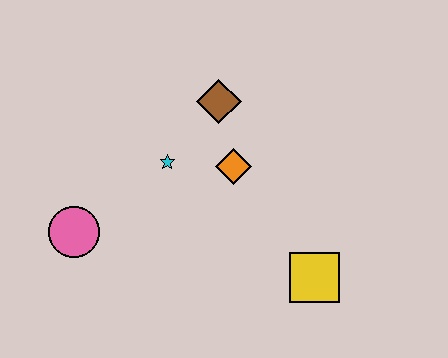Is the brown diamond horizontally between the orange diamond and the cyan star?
Yes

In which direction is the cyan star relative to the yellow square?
The cyan star is to the left of the yellow square.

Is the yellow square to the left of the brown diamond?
No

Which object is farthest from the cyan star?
The yellow square is farthest from the cyan star.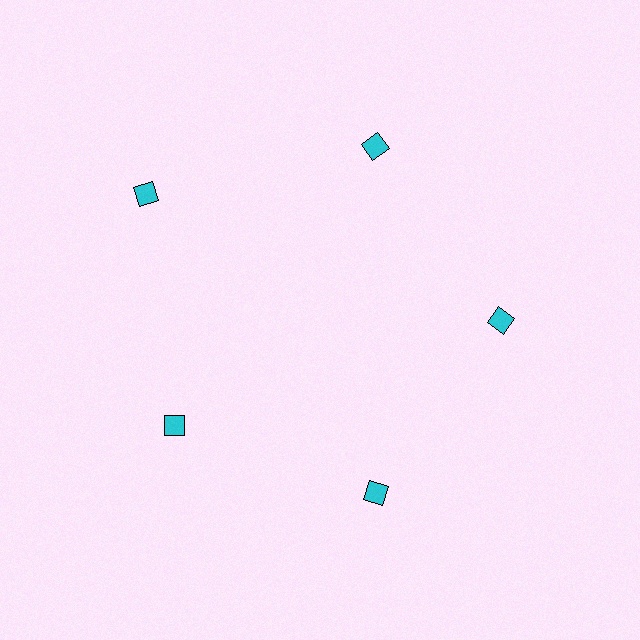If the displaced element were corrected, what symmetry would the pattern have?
It would have 5-fold rotational symmetry — the pattern would map onto itself every 72 degrees.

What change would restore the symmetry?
The symmetry would be restored by moving it inward, back onto the ring so that all 5 diamonds sit at equal angles and equal distance from the center.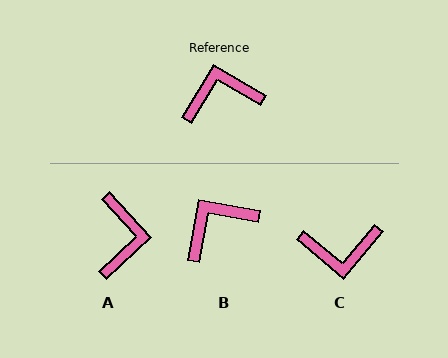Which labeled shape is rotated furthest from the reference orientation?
C, about 171 degrees away.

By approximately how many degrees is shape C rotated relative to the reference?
Approximately 171 degrees counter-clockwise.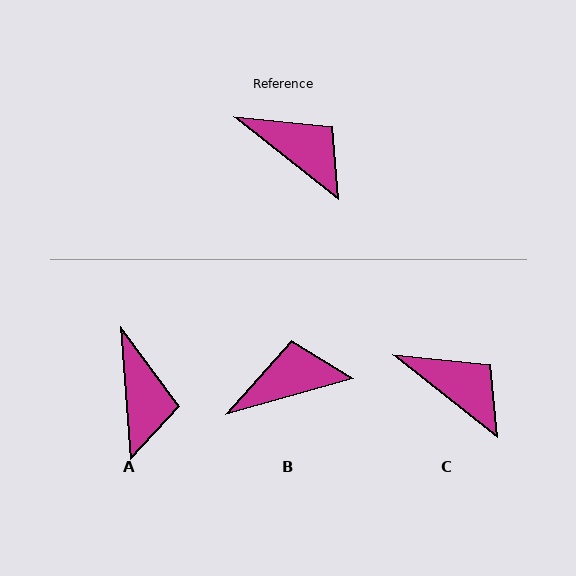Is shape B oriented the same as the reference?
No, it is off by about 54 degrees.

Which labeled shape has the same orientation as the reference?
C.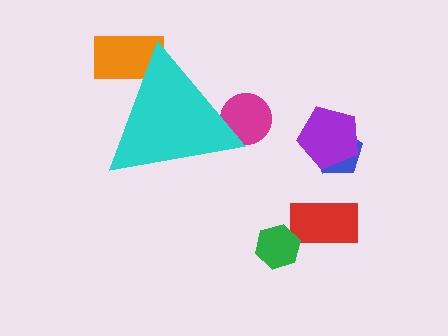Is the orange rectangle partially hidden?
Yes, the orange rectangle is partially hidden behind the cyan triangle.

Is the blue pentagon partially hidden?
No, the blue pentagon is fully visible.